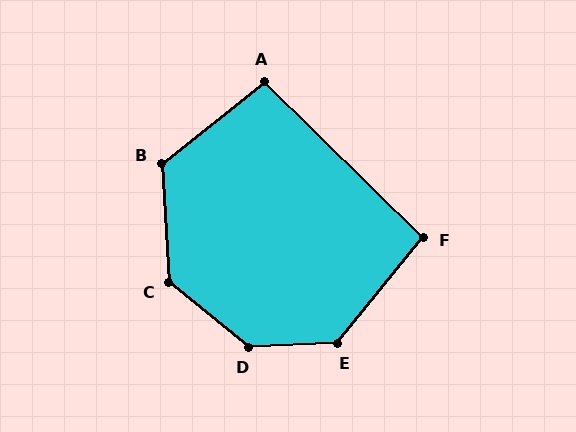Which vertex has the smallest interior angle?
F, at approximately 96 degrees.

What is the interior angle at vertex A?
Approximately 97 degrees (obtuse).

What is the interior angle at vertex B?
Approximately 126 degrees (obtuse).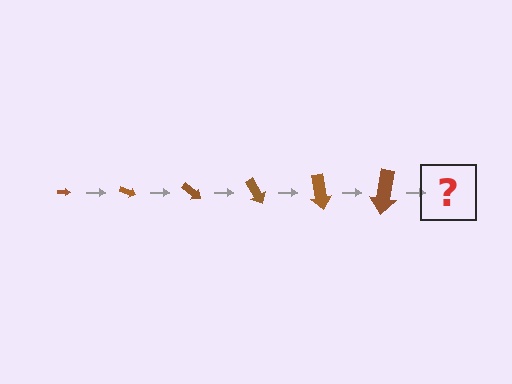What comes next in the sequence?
The next element should be an arrow, larger than the previous one and rotated 120 degrees from the start.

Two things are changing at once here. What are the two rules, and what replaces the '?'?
The two rules are that the arrow grows larger each step and it rotates 20 degrees each step. The '?' should be an arrow, larger than the previous one and rotated 120 degrees from the start.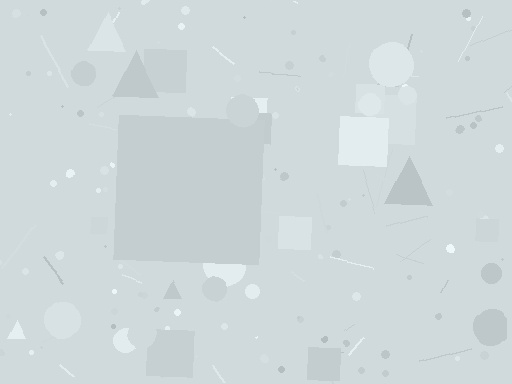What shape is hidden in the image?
A square is hidden in the image.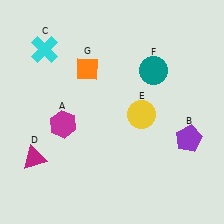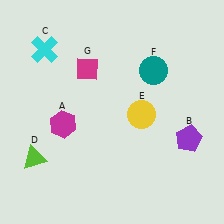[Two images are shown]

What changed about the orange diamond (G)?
In Image 1, G is orange. In Image 2, it changed to magenta.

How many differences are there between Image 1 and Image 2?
There are 2 differences between the two images.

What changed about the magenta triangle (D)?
In Image 1, D is magenta. In Image 2, it changed to lime.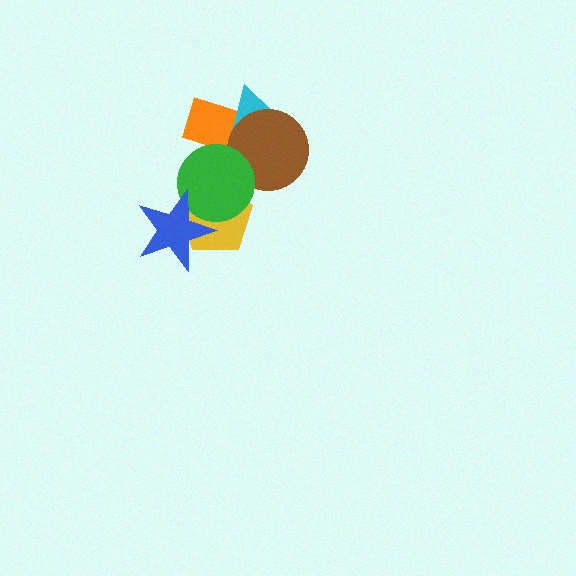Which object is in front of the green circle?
The blue star is in front of the green circle.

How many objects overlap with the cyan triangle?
3 objects overlap with the cyan triangle.